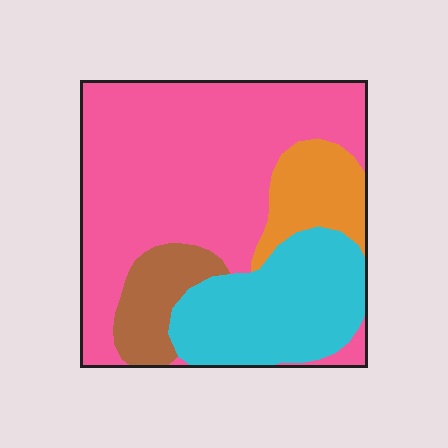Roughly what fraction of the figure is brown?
Brown takes up less than a quarter of the figure.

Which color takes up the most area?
Pink, at roughly 55%.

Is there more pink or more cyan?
Pink.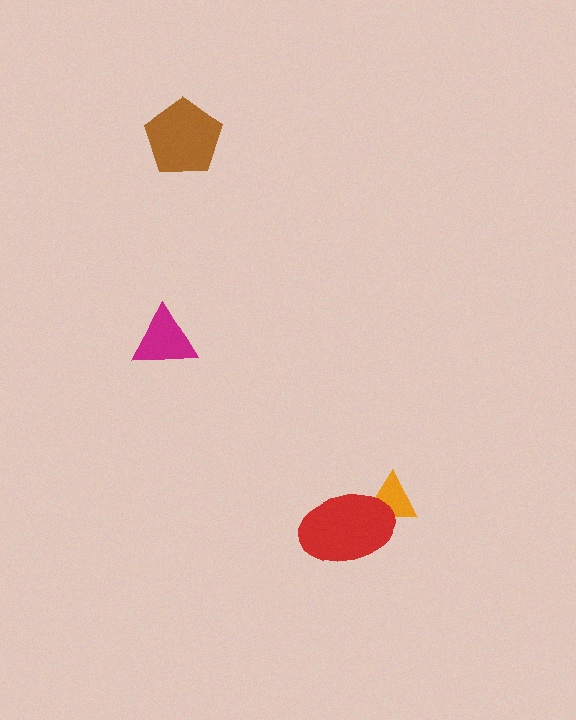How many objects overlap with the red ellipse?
1 object overlaps with the red ellipse.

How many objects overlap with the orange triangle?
1 object overlaps with the orange triangle.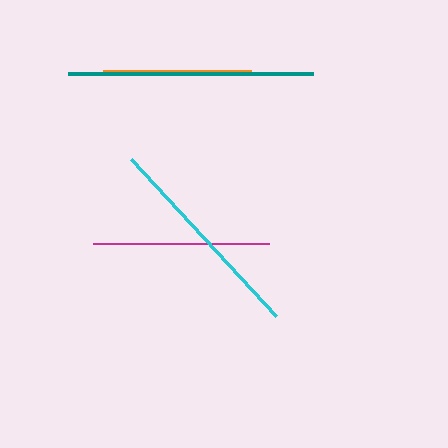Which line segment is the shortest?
The orange line is the shortest at approximately 149 pixels.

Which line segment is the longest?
The teal line is the longest at approximately 245 pixels.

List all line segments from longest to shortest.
From longest to shortest: teal, cyan, magenta, orange.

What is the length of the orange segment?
The orange segment is approximately 149 pixels long.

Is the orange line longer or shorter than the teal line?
The teal line is longer than the orange line.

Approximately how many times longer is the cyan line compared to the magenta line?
The cyan line is approximately 1.2 times the length of the magenta line.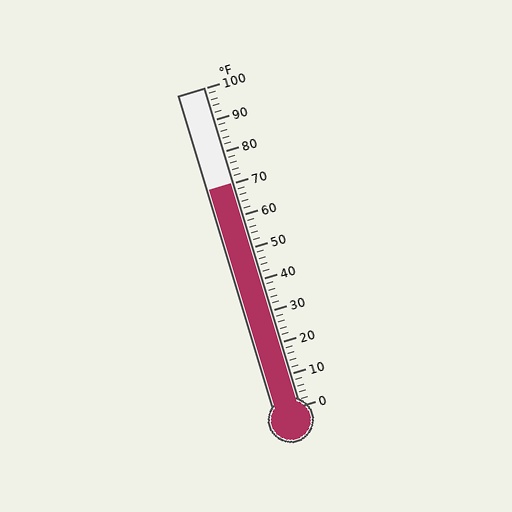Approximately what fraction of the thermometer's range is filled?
The thermometer is filled to approximately 70% of its range.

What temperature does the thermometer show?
The thermometer shows approximately 70°F.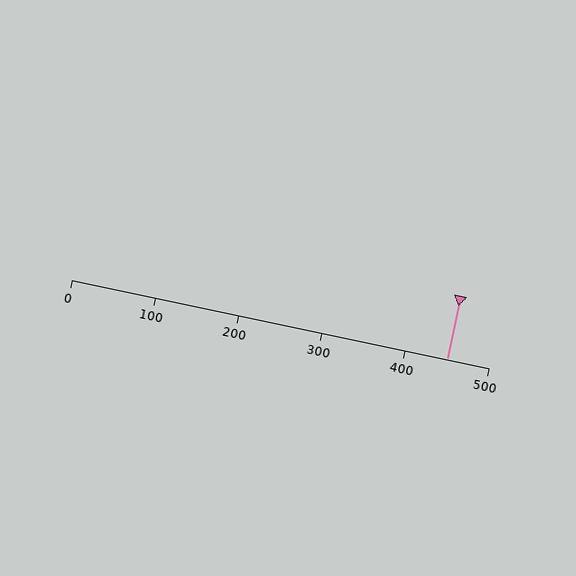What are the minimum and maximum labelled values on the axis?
The axis runs from 0 to 500.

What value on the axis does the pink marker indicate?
The marker indicates approximately 450.